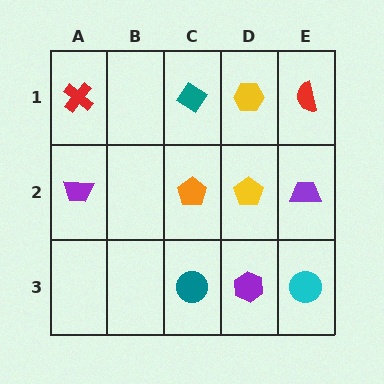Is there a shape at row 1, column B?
No, that cell is empty.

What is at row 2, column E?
A purple trapezoid.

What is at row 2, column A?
A purple trapezoid.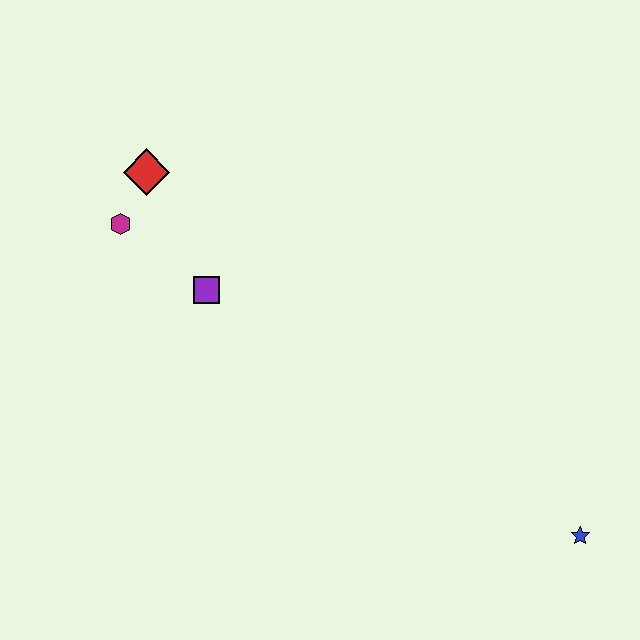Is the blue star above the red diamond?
No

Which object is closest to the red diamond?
The magenta hexagon is closest to the red diamond.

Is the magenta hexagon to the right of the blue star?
No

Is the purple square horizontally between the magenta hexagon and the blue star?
Yes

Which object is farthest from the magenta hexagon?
The blue star is farthest from the magenta hexagon.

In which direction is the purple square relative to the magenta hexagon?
The purple square is to the right of the magenta hexagon.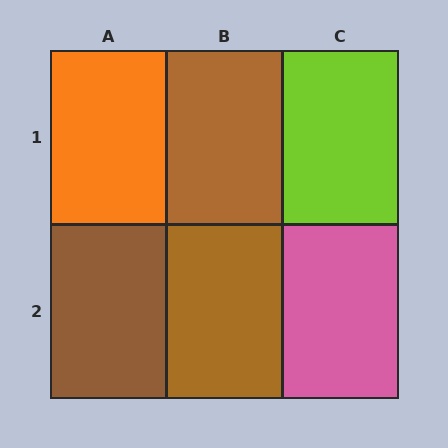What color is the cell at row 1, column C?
Lime.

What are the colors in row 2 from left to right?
Brown, brown, pink.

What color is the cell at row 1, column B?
Brown.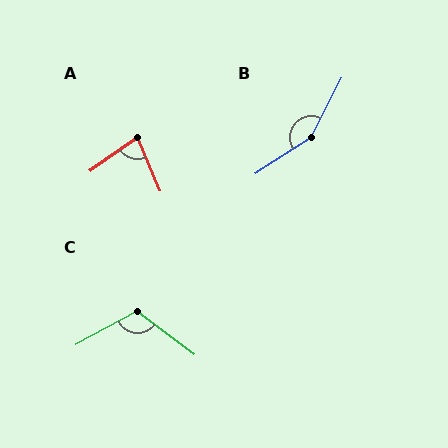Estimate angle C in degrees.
Approximately 115 degrees.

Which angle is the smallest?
A, at approximately 77 degrees.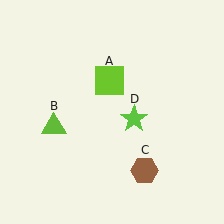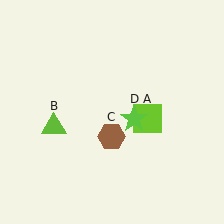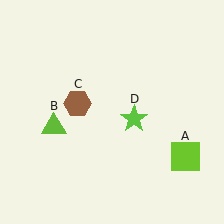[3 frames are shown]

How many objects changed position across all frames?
2 objects changed position: lime square (object A), brown hexagon (object C).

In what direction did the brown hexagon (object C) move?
The brown hexagon (object C) moved up and to the left.